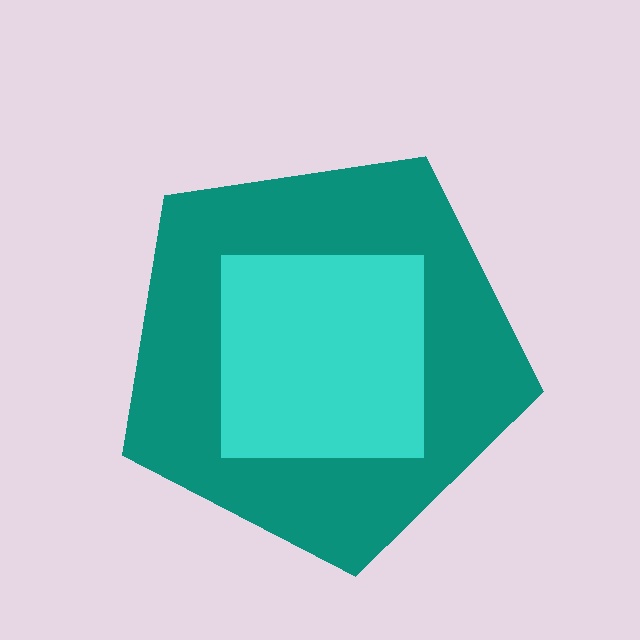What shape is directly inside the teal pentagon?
The cyan square.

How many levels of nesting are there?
2.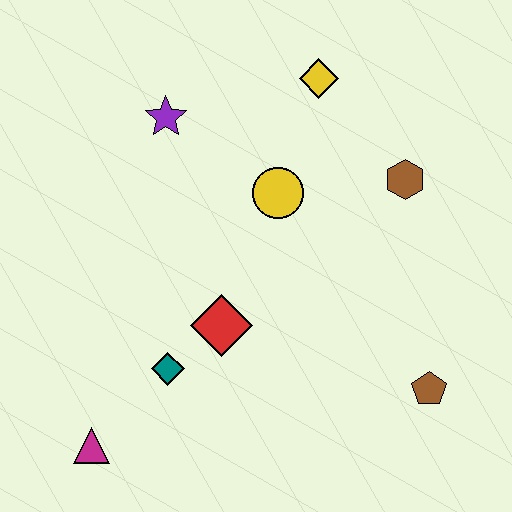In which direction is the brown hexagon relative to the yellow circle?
The brown hexagon is to the right of the yellow circle.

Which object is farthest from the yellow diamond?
The magenta triangle is farthest from the yellow diamond.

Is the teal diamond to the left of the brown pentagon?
Yes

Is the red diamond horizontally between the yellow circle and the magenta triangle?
Yes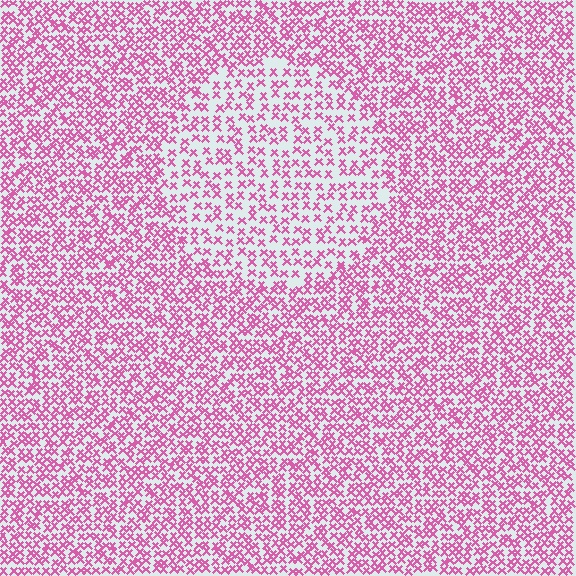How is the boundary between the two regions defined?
The boundary is defined by a change in element density (approximately 1.8x ratio). All elements are the same color, size, and shape.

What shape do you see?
I see a circle.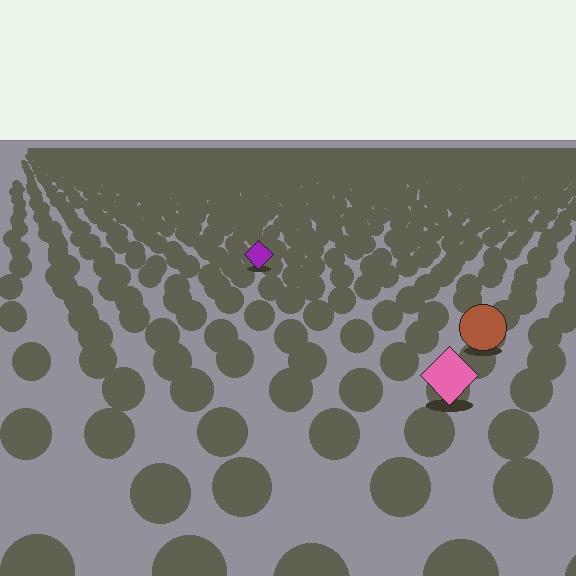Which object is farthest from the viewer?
The purple diamond is farthest from the viewer. It appears smaller and the ground texture around it is denser.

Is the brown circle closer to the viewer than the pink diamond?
No. The pink diamond is closer — you can tell from the texture gradient: the ground texture is coarser near it.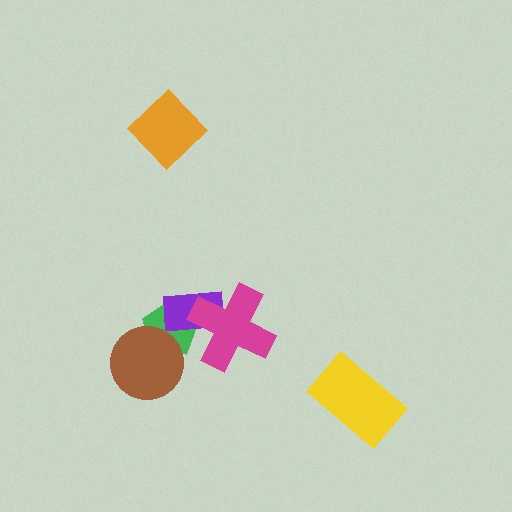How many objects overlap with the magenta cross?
2 objects overlap with the magenta cross.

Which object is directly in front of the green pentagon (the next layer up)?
The purple rectangle is directly in front of the green pentagon.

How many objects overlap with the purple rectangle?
2 objects overlap with the purple rectangle.